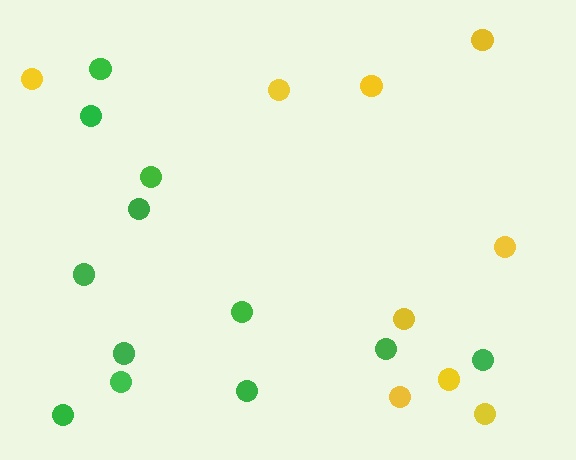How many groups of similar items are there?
There are 2 groups: one group of green circles (12) and one group of yellow circles (9).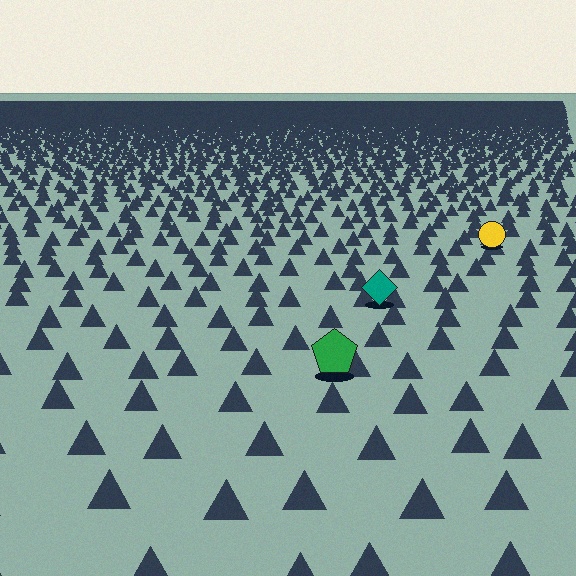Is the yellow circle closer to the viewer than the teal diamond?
No. The teal diamond is closer — you can tell from the texture gradient: the ground texture is coarser near it.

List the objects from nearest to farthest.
From nearest to farthest: the green pentagon, the teal diamond, the yellow circle.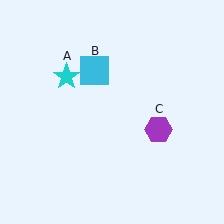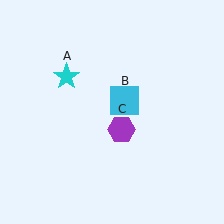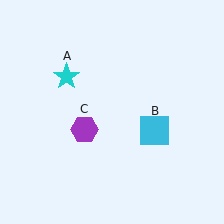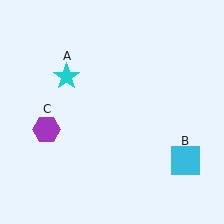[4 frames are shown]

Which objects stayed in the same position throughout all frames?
Cyan star (object A) remained stationary.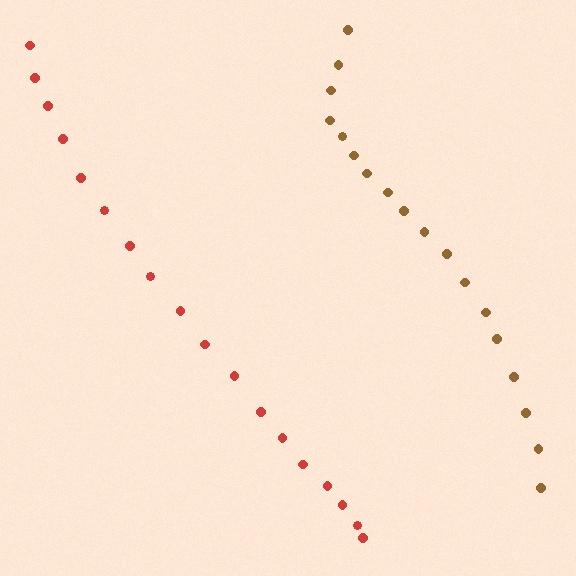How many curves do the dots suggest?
There are 2 distinct paths.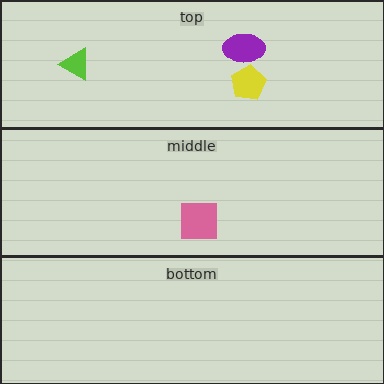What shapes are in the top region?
The yellow pentagon, the purple ellipse, the lime triangle.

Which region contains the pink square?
The middle region.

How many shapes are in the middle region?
1.